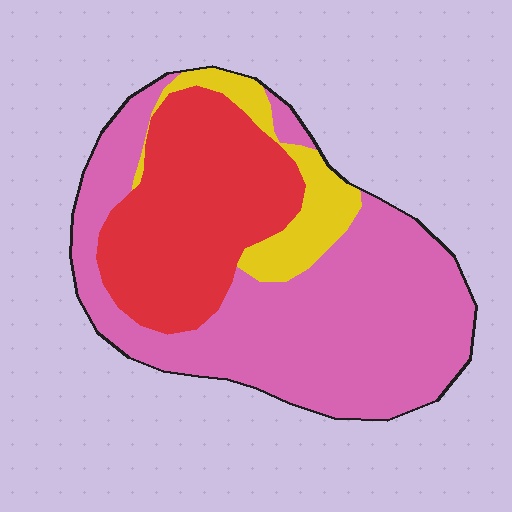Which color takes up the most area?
Pink, at roughly 55%.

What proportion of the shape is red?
Red covers about 35% of the shape.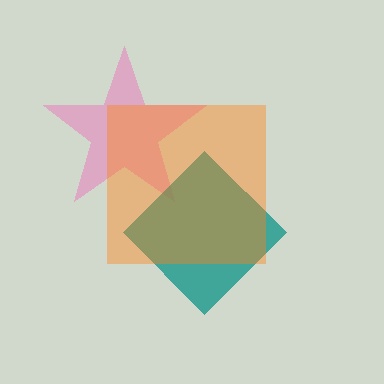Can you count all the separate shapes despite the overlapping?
Yes, there are 3 separate shapes.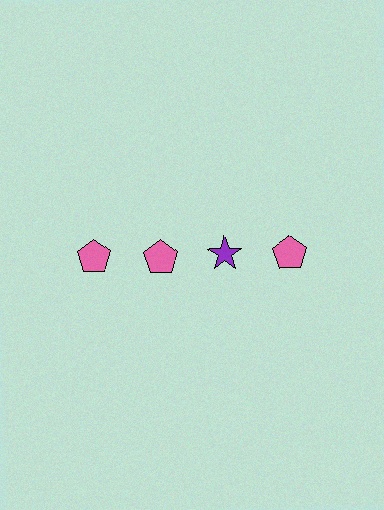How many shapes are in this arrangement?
There are 4 shapes arranged in a grid pattern.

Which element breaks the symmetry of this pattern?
The purple star in the top row, center column breaks the symmetry. All other shapes are pink pentagons.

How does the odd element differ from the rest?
It differs in both color (purple instead of pink) and shape (star instead of pentagon).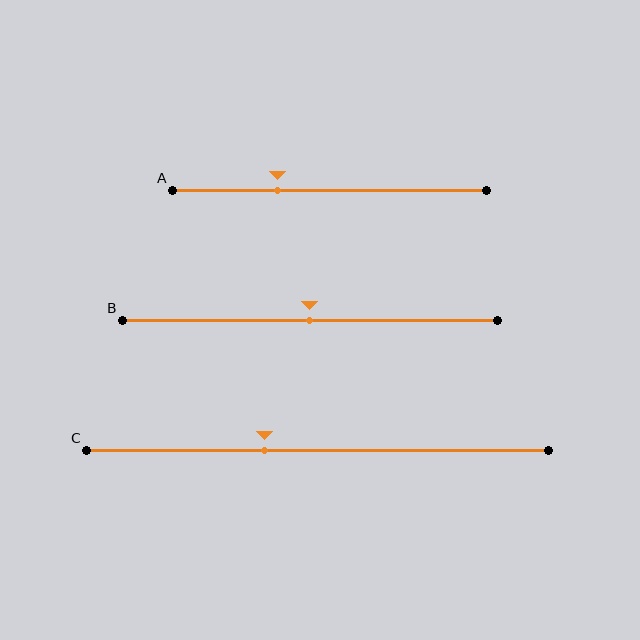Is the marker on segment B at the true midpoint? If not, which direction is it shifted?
Yes, the marker on segment B is at the true midpoint.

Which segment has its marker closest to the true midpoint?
Segment B has its marker closest to the true midpoint.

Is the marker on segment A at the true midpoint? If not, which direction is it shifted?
No, the marker on segment A is shifted to the left by about 17% of the segment length.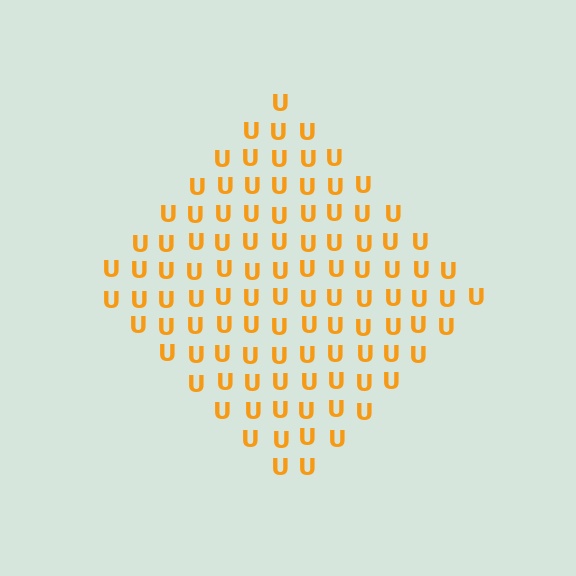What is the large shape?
The large shape is a diamond.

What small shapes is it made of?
It is made of small letter U's.